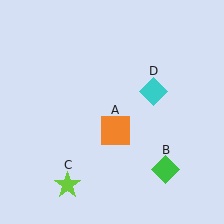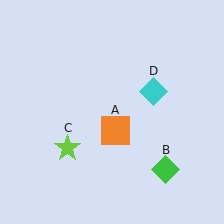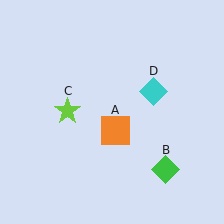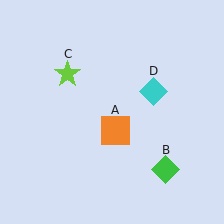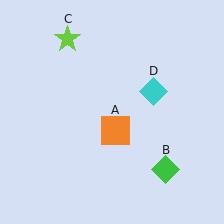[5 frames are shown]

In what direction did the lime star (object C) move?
The lime star (object C) moved up.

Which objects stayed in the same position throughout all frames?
Orange square (object A) and green diamond (object B) and cyan diamond (object D) remained stationary.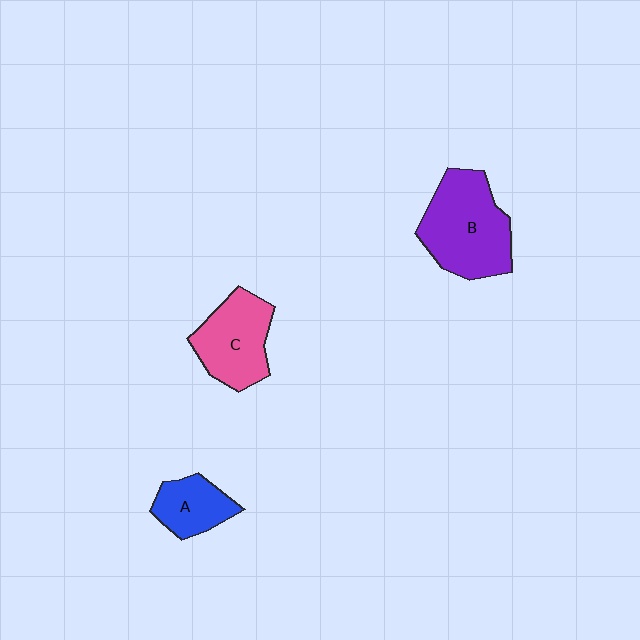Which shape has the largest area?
Shape B (purple).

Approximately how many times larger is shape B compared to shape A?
Approximately 2.0 times.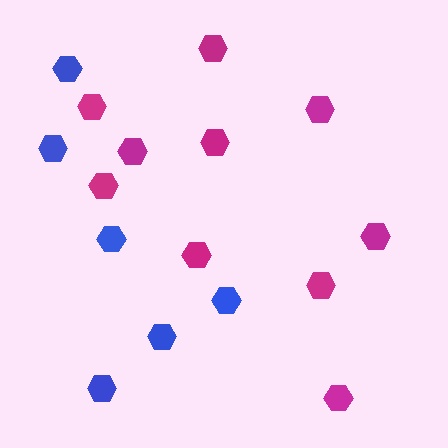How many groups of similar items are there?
There are 2 groups: one group of magenta hexagons (10) and one group of blue hexagons (6).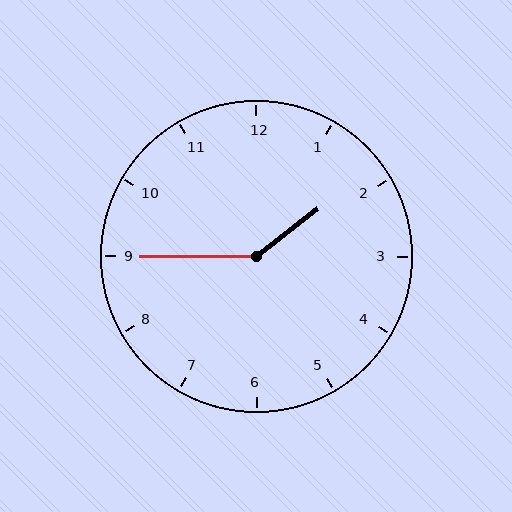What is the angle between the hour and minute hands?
Approximately 142 degrees.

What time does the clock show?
1:45.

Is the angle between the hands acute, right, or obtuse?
It is obtuse.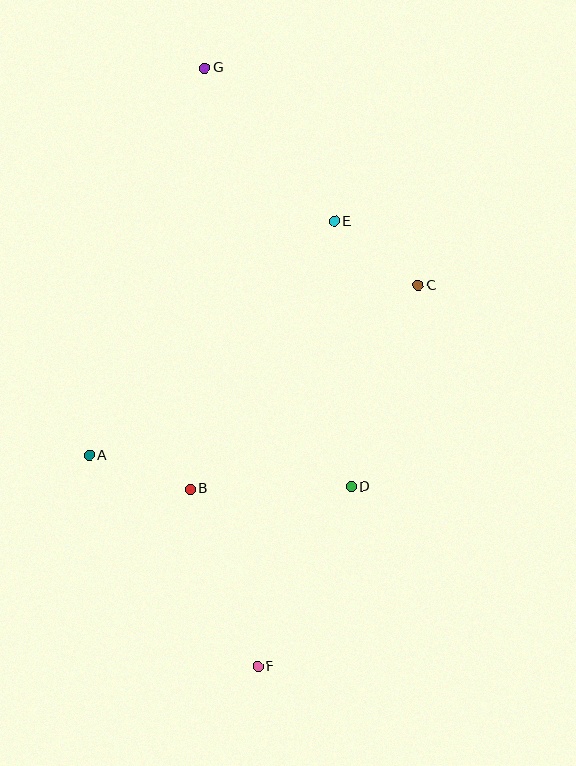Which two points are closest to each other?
Points C and E are closest to each other.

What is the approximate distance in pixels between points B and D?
The distance between B and D is approximately 161 pixels.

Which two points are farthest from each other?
Points F and G are farthest from each other.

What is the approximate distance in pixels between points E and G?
The distance between E and G is approximately 201 pixels.